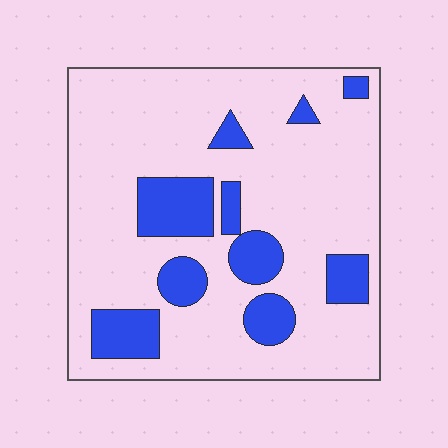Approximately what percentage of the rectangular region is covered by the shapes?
Approximately 20%.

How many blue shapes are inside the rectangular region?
10.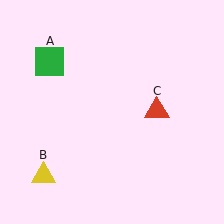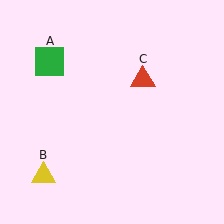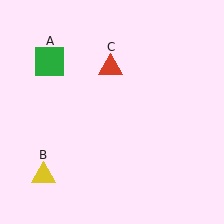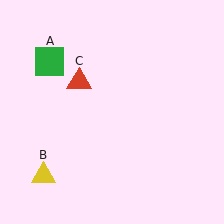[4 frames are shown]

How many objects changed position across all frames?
1 object changed position: red triangle (object C).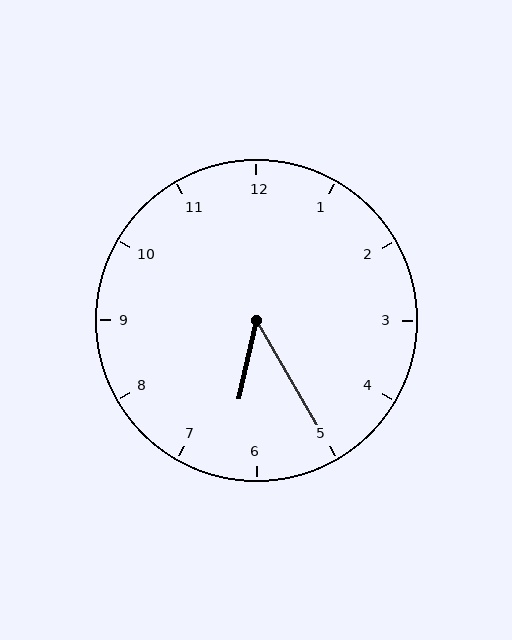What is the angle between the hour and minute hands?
Approximately 42 degrees.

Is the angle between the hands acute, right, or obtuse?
It is acute.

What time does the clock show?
6:25.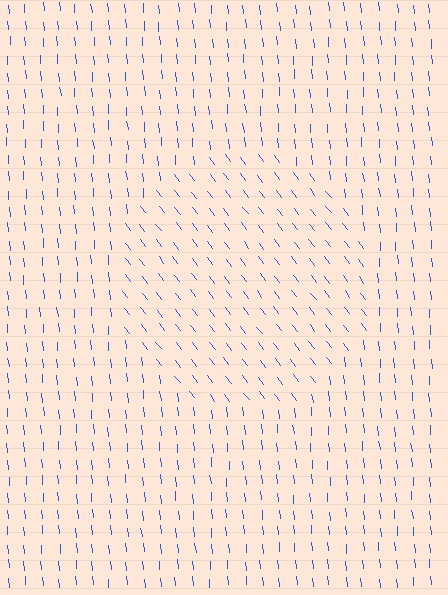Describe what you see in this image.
The image is filled with small blue line segments. A circle region in the image has lines oriented differently from the surrounding lines, creating a visible texture boundary.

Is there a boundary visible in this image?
Yes, there is a texture boundary formed by a change in line orientation.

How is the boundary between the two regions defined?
The boundary is defined purely by a change in line orientation (approximately 32 degrees difference). All lines are the same color and thickness.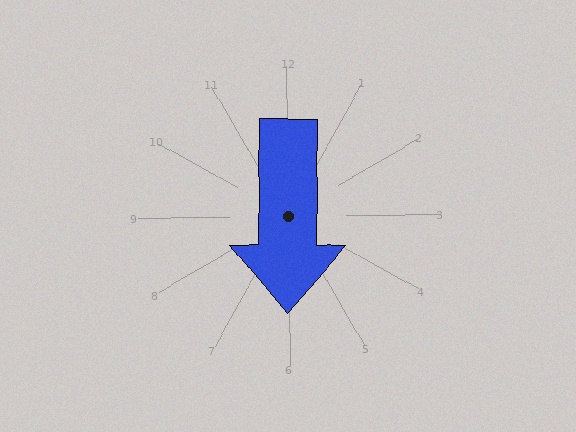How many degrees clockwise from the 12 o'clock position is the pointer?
Approximately 181 degrees.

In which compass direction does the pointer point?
South.